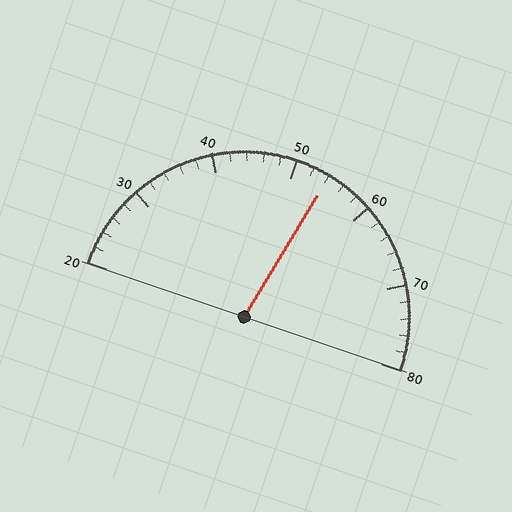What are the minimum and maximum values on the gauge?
The gauge ranges from 20 to 80.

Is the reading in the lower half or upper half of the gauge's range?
The reading is in the upper half of the range (20 to 80).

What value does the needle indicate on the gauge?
The needle indicates approximately 54.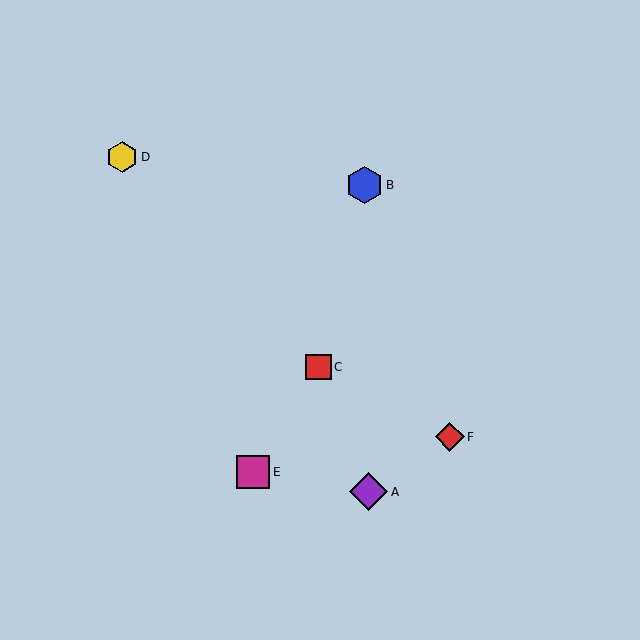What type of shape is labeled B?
Shape B is a blue hexagon.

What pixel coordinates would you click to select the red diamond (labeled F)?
Click at (450, 437) to select the red diamond F.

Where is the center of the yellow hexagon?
The center of the yellow hexagon is at (122, 157).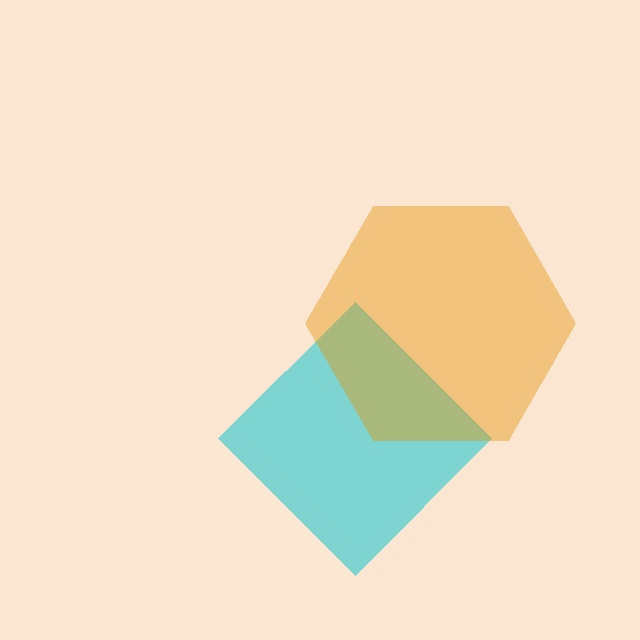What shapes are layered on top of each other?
The layered shapes are: a cyan diamond, an orange hexagon.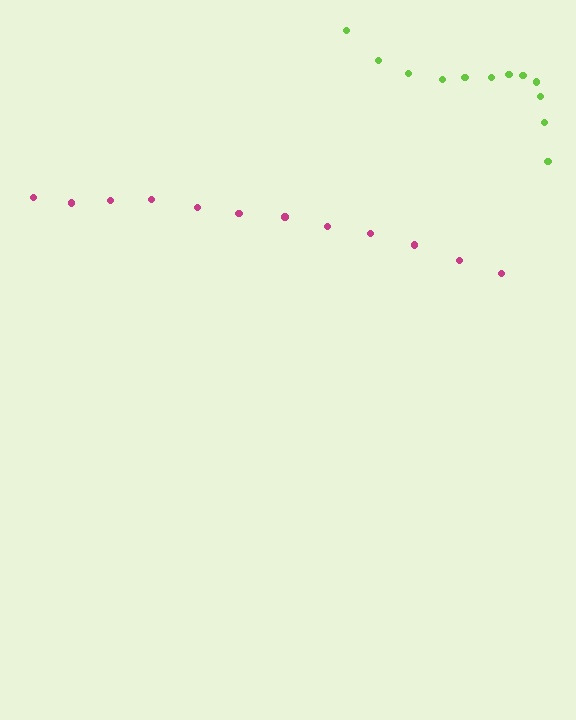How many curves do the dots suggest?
There are 2 distinct paths.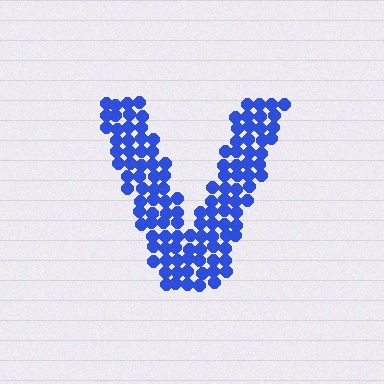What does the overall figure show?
The overall figure shows the letter V.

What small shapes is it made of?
It is made of small circles.